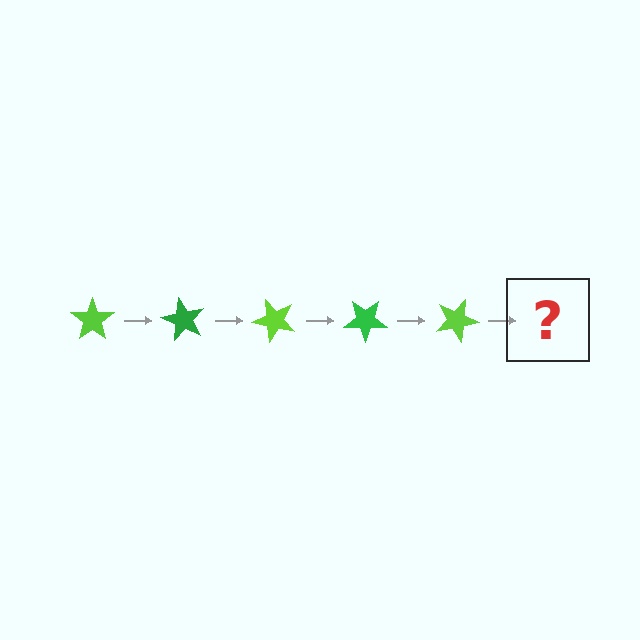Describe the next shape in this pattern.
It should be a green star, rotated 300 degrees from the start.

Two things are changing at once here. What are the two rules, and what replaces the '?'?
The two rules are that it rotates 60 degrees each step and the color cycles through lime and green. The '?' should be a green star, rotated 300 degrees from the start.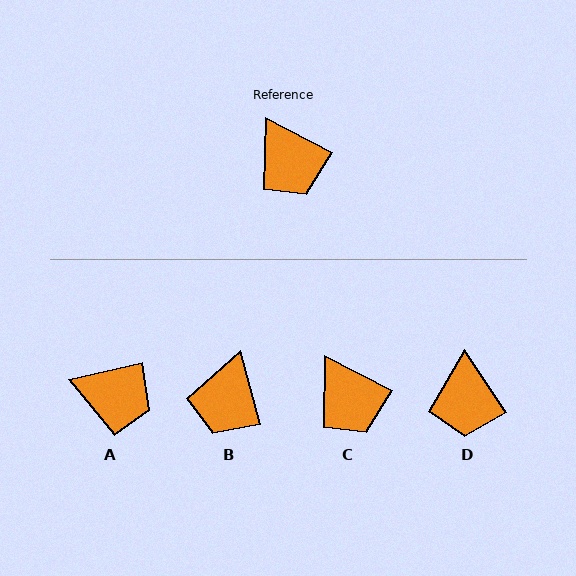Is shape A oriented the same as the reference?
No, it is off by about 41 degrees.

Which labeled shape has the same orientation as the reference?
C.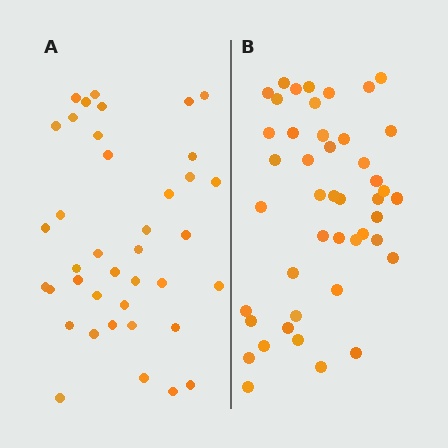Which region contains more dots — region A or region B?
Region B (the right region) has more dots.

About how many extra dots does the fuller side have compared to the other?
Region B has about 6 more dots than region A.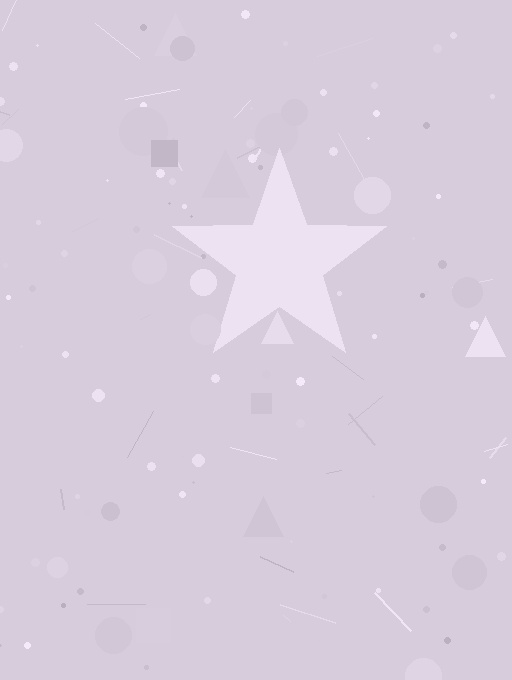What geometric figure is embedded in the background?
A star is embedded in the background.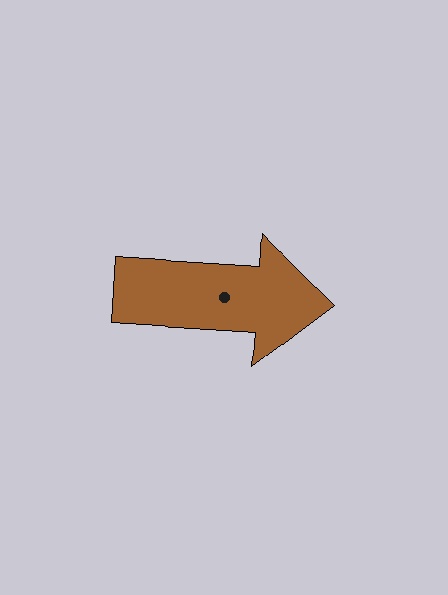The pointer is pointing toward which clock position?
Roughly 3 o'clock.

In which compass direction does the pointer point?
East.